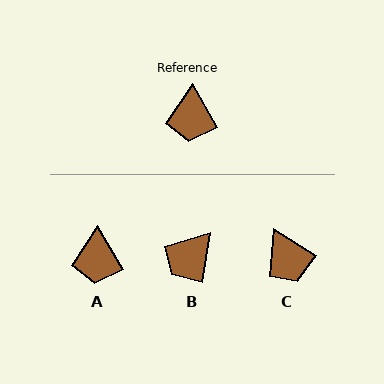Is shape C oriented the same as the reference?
No, it is off by about 29 degrees.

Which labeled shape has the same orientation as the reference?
A.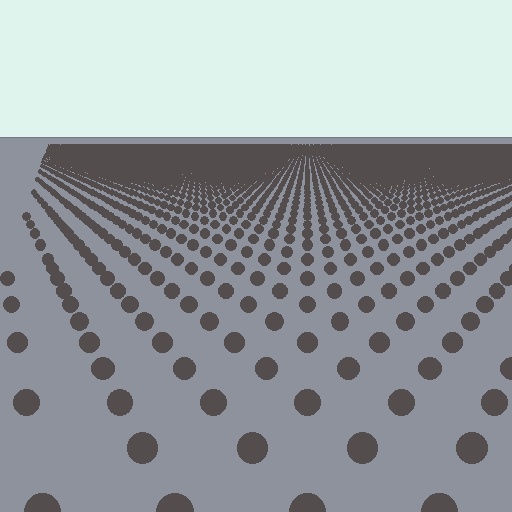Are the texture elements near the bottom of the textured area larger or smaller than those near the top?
Larger. Near the bottom, elements are closer to the viewer and appear at a bigger on-screen size.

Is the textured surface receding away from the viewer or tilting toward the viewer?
The surface is receding away from the viewer. Texture elements get smaller and denser toward the top.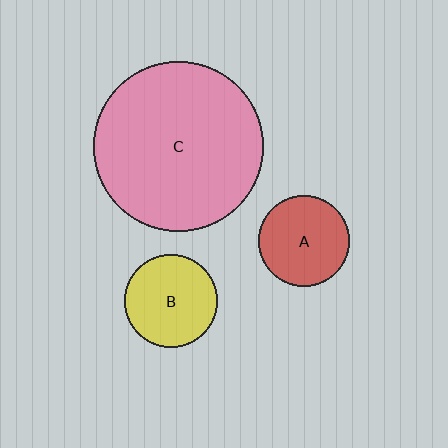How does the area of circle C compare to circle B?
Approximately 3.4 times.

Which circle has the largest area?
Circle C (pink).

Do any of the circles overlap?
No, none of the circles overlap.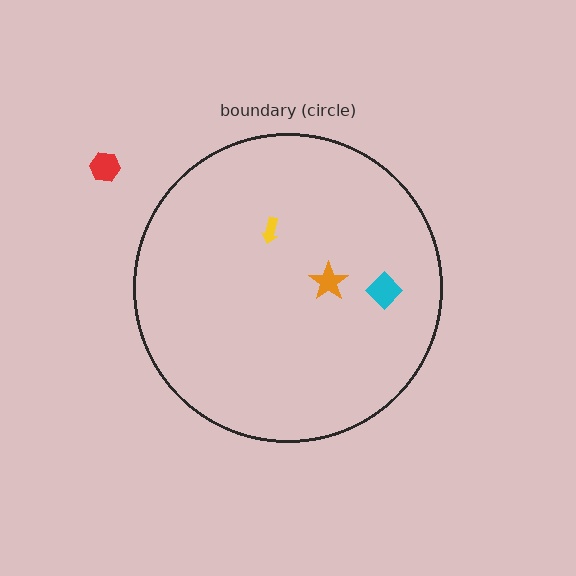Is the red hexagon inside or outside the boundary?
Outside.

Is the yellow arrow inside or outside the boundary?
Inside.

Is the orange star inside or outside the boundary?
Inside.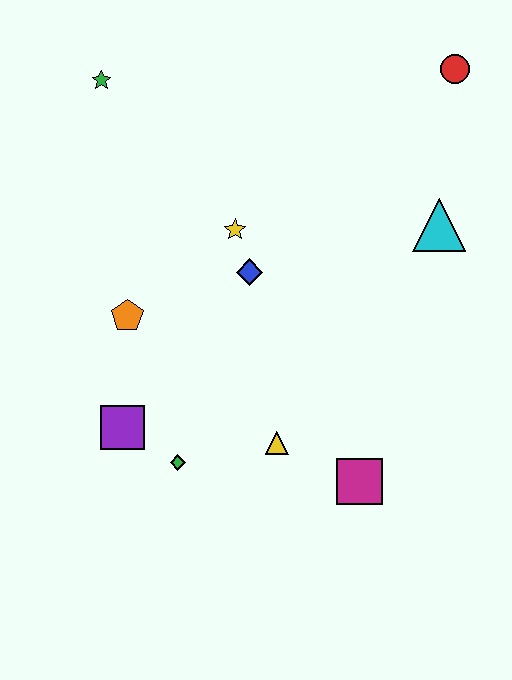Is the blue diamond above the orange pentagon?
Yes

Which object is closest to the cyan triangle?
The red circle is closest to the cyan triangle.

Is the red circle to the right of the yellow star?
Yes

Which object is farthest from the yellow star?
The magenta square is farthest from the yellow star.